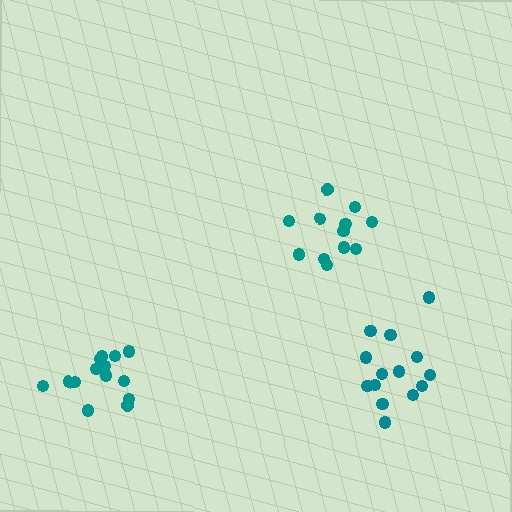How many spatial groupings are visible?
There are 3 spatial groupings.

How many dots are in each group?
Group 1: 12 dots, Group 2: 14 dots, Group 3: 14 dots (40 total).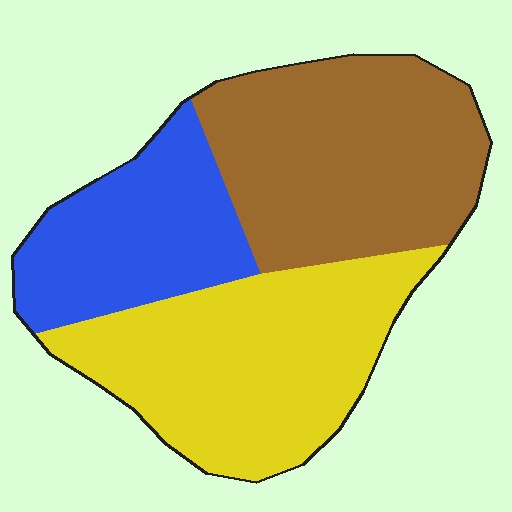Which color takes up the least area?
Blue, at roughly 25%.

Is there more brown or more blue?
Brown.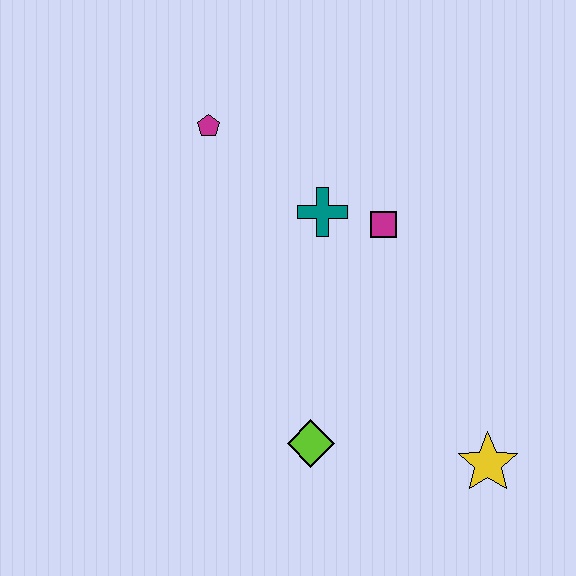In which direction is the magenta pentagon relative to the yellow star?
The magenta pentagon is above the yellow star.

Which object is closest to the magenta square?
The teal cross is closest to the magenta square.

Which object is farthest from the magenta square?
The yellow star is farthest from the magenta square.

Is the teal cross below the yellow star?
No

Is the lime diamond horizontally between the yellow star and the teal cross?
No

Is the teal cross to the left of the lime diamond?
No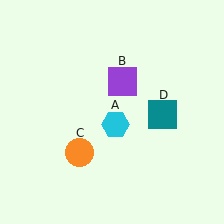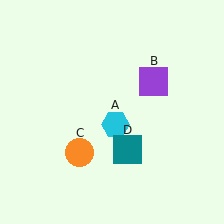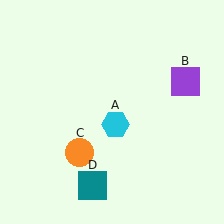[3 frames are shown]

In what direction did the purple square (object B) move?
The purple square (object B) moved right.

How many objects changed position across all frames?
2 objects changed position: purple square (object B), teal square (object D).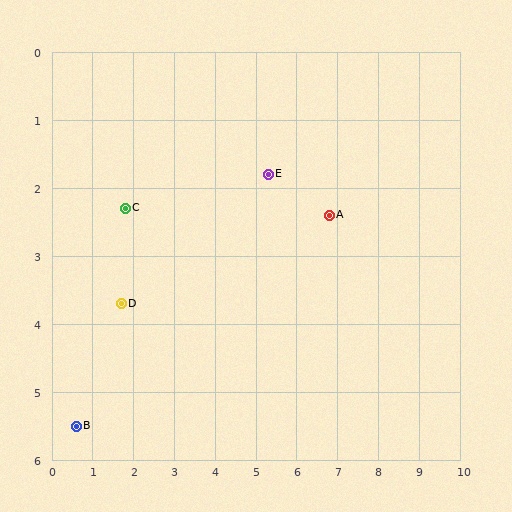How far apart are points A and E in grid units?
Points A and E are about 1.6 grid units apart.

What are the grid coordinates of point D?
Point D is at approximately (1.7, 3.7).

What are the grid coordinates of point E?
Point E is at approximately (5.3, 1.8).